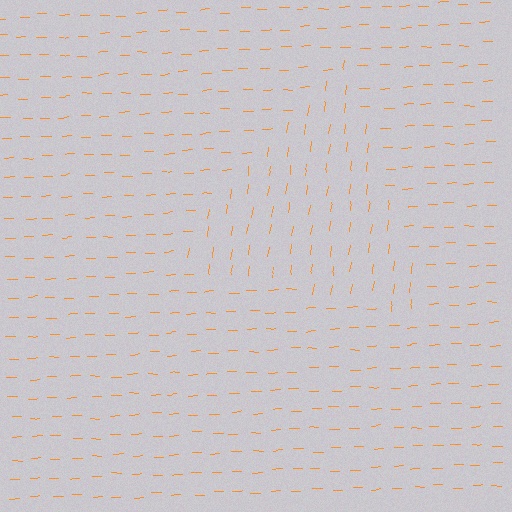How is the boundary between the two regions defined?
The boundary is defined purely by a change in line orientation (approximately 80 degrees difference). All lines are the same color and thickness.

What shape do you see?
I see a triangle.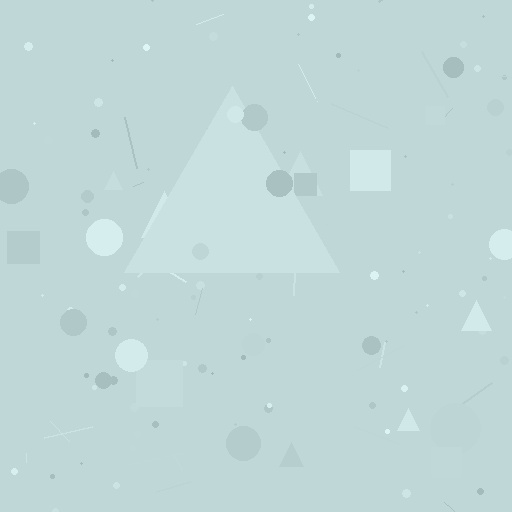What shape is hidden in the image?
A triangle is hidden in the image.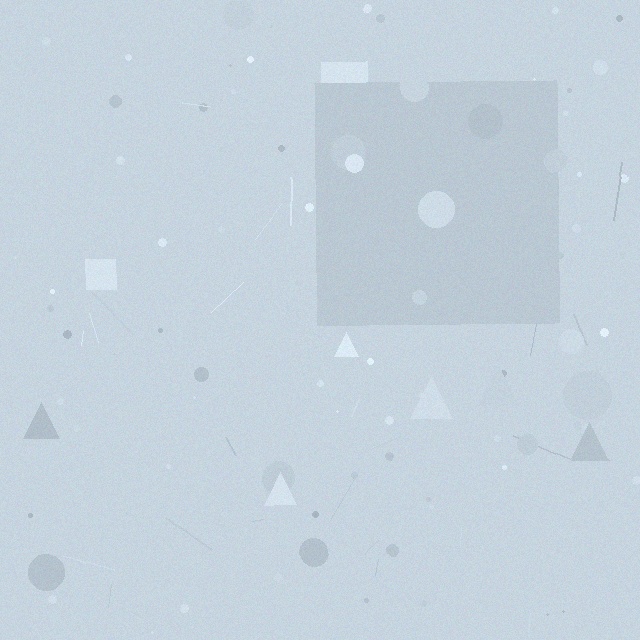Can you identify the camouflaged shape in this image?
The camouflaged shape is a square.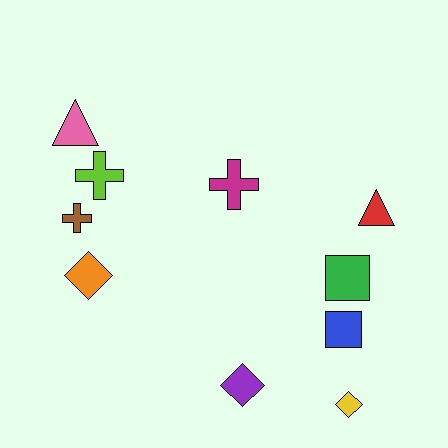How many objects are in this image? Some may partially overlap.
There are 10 objects.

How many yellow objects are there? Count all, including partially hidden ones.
There is 1 yellow object.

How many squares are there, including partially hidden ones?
There are 2 squares.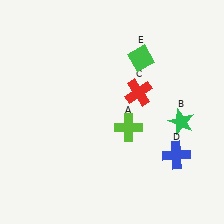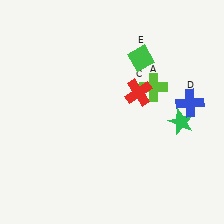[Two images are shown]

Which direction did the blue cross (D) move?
The blue cross (D) moved up.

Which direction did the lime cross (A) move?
The lime cross (A) moved up.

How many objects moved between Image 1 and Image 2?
2 objects moved between the two images.